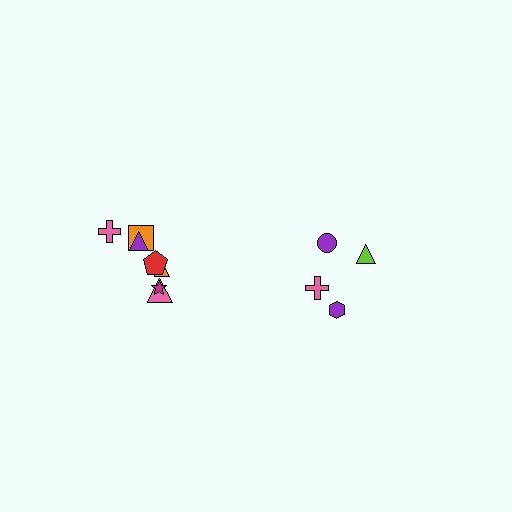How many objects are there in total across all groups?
There are 11 objects.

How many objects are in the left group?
There are 7 objects.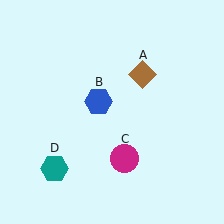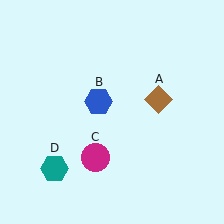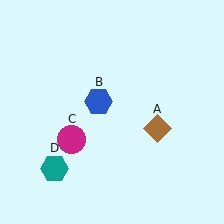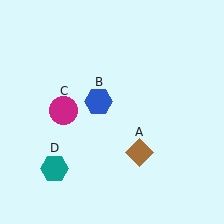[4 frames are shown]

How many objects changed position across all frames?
2 objects changed position: brown diamond (object A), magenta circle (object C).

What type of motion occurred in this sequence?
The brown diamond (object A), magenta circle (object C) rotated clockwise around the center of the scene.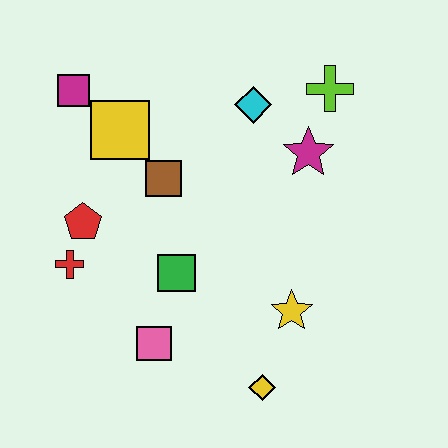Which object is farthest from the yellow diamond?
The magenta square is farthest from the yellow diamond.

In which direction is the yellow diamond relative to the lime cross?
The yellow diamond is below the lime cross.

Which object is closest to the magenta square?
The yellow square is closest to the magenta square.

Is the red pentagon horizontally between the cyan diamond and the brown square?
No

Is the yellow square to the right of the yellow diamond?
No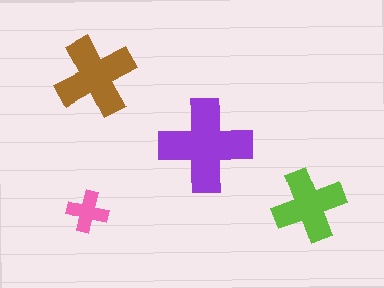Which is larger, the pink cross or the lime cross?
The lime one.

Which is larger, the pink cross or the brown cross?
The brown one.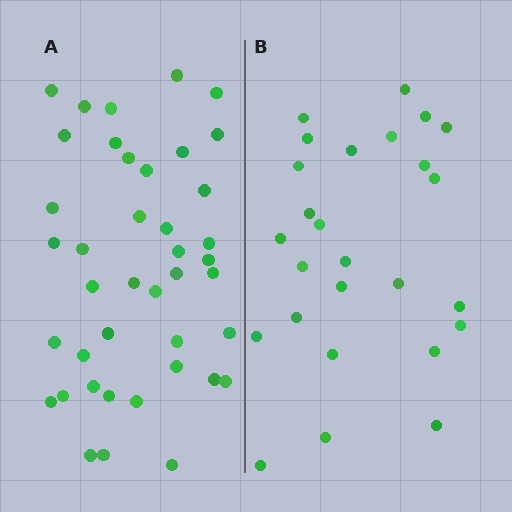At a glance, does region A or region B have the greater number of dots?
Region A (the left region) has more dots.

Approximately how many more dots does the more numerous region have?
Region A has approximately 15 more dots than region B.